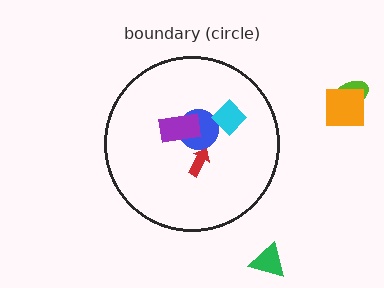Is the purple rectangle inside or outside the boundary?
Inside.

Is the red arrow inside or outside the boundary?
Inside.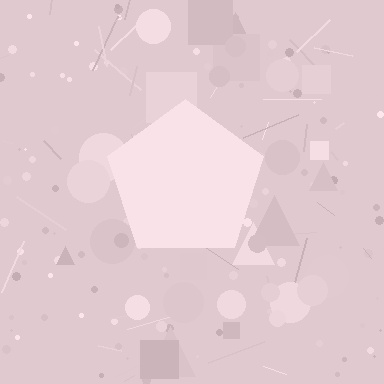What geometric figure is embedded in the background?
A pentagon is embedded in the background.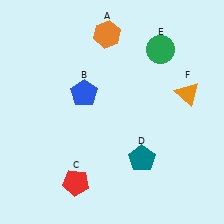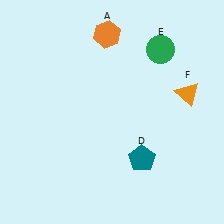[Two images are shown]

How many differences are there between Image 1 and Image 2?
There are 2 differences between the two images.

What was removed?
The blue pentagon (B), the red pentagon (C) were removed in Image 2.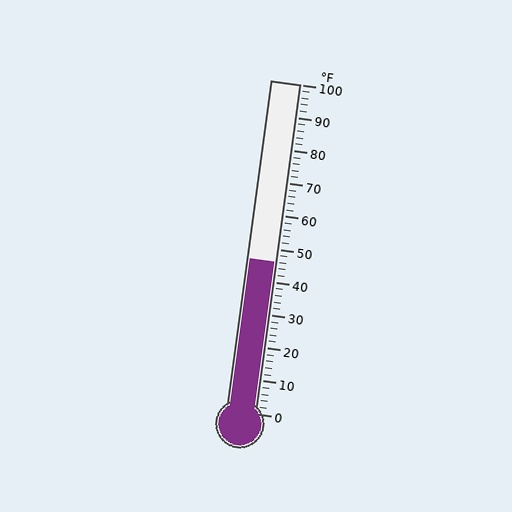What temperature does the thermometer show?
The thermometer shows approximately 46°F.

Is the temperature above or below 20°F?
The temperature is above 20°F.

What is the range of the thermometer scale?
The thermometer scale ranges from 0°F to 100°F.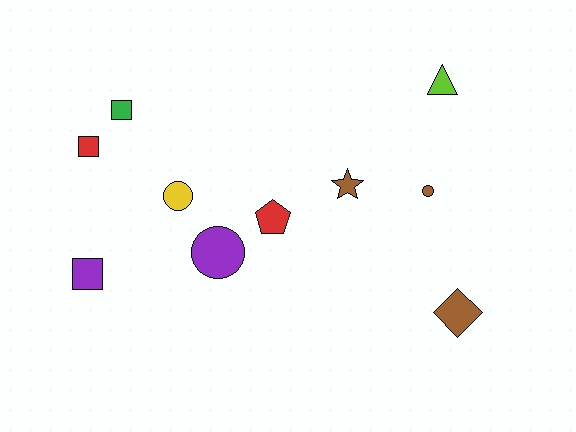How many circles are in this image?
There are 3 circles.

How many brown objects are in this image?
There are 3 brown objects.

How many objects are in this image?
There are 10 objects.